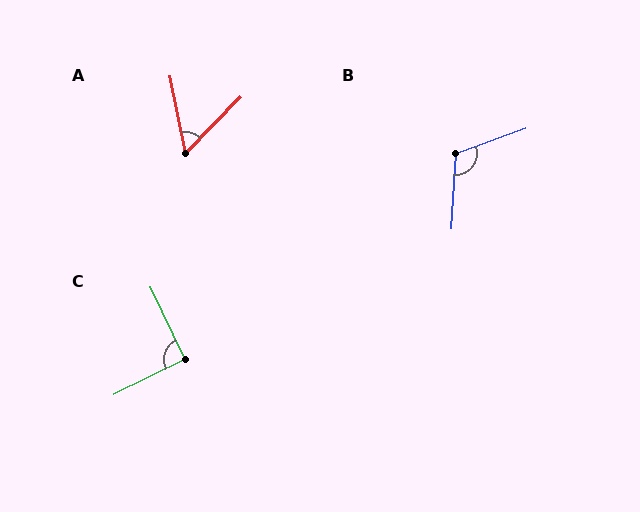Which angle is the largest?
B, at approximately 114 degrees.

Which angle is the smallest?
A, at approximately 56 degrees.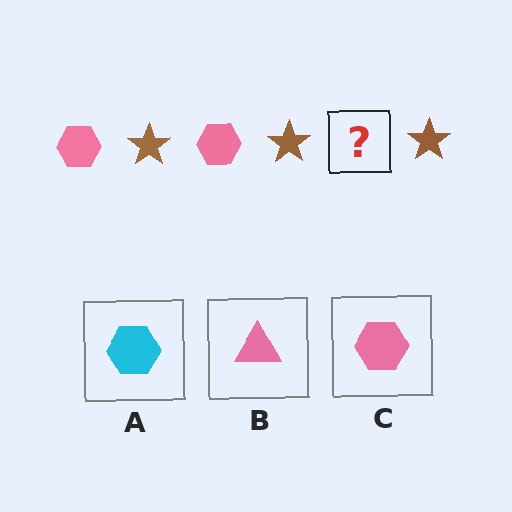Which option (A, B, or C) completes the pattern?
C.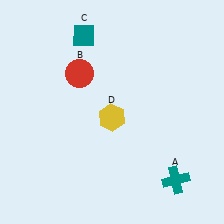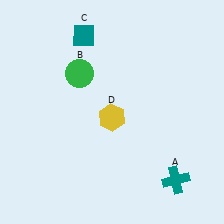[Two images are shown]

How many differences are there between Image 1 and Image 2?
There is 1 difference between the two images.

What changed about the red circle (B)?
In Image 1, B is red. In Image 2, it changed to green.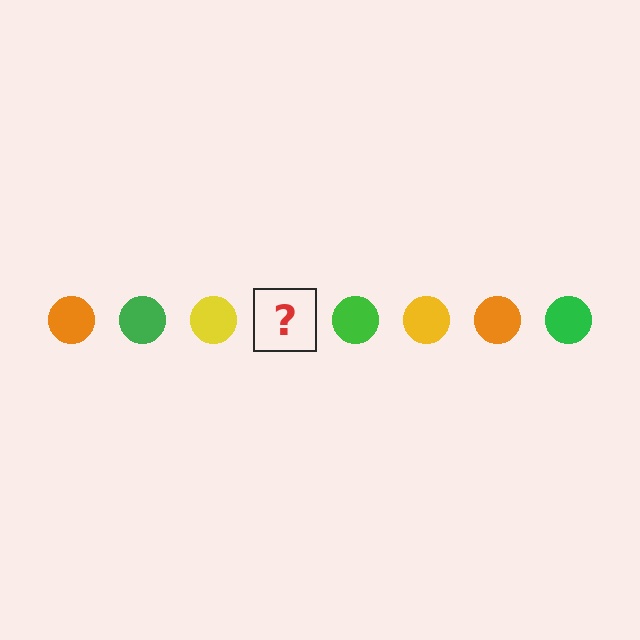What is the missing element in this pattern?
The missing element is an orange circle.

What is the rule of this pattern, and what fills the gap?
The rule is that the pattern cycles through orange, green, yellow circles. The gap should be filled with an orange circle.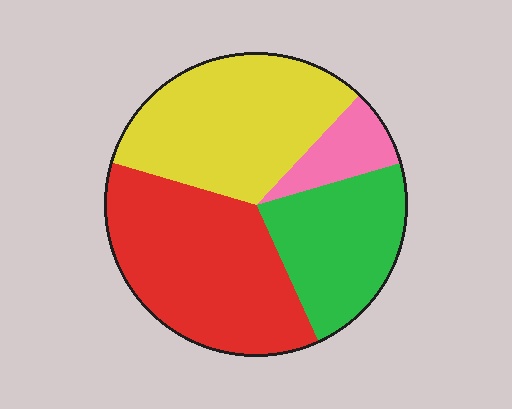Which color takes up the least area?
Pink, at roughly 10%.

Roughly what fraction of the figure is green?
Green covers roughly 25% of the figure.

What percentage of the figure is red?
Red takes up between a quarter and a half of the figure.